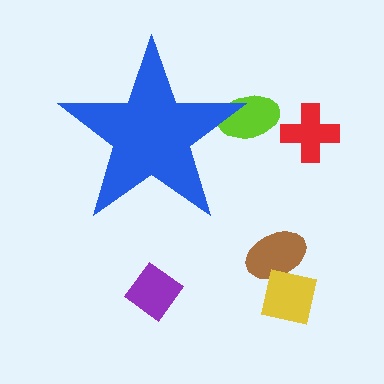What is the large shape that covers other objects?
A blue star.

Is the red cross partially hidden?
No, the red cross is fully visible.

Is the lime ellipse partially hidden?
Yes, the lime ellipse is partially hidden behind the blue star.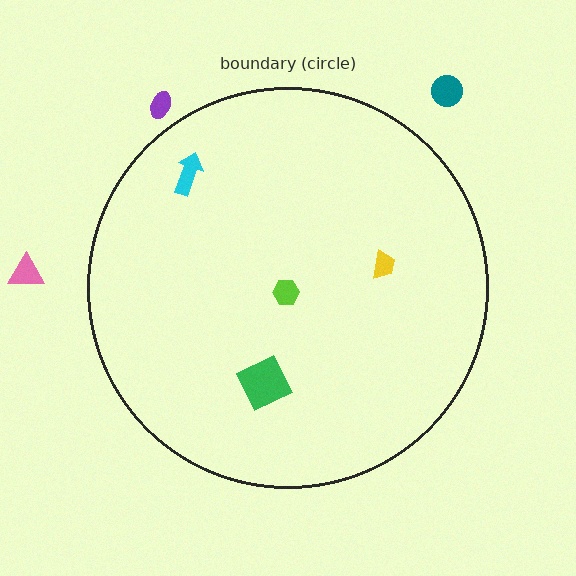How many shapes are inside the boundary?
4 inside, 3 outside.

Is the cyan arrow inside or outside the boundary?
Inside.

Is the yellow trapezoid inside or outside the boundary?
Inside.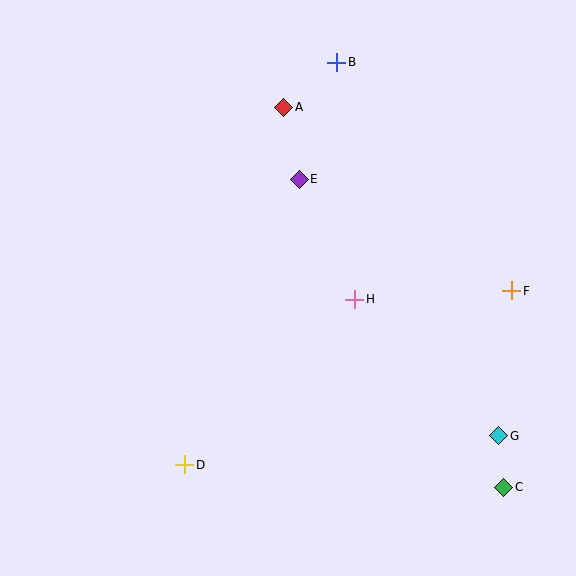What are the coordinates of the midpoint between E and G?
The midpoint between E and G is at (399, 308).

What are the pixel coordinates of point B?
Point B is at (337, 62).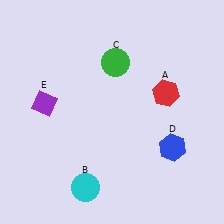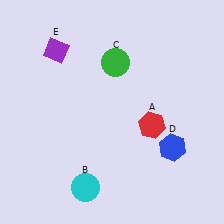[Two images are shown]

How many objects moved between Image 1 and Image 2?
2 objects moved between the two images.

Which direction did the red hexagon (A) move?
The red hexagon (A) moved down.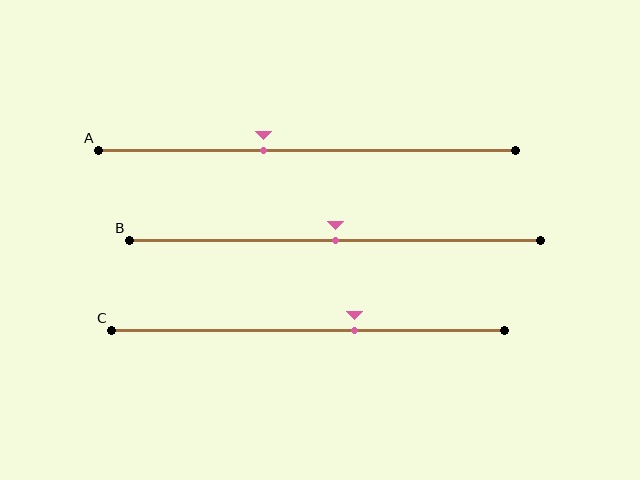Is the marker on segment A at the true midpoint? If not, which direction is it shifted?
No, the marker on segment A is shifted to the left by about 10% of the segment length.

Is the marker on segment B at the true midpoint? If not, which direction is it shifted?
Yes, the marker on segment B is at the true midpoint.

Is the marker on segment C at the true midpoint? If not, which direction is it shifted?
No, the marker on segment C is shifted to the right by about 12% of the segment length.